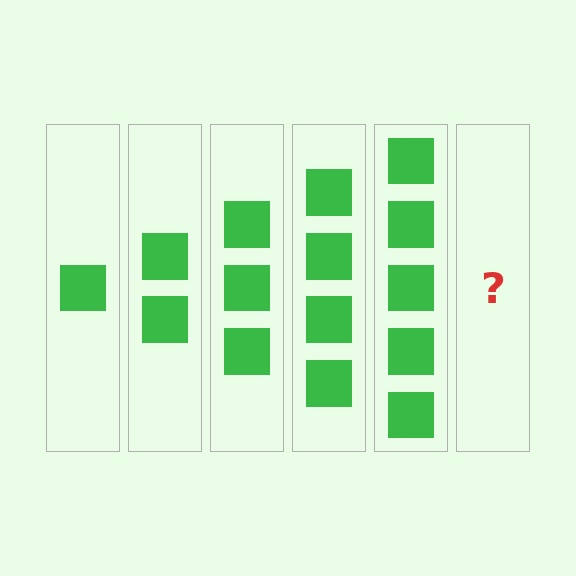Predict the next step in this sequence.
The next step is 6 squares.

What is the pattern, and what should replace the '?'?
The pattern is that each step adds one more square. The '?' should be 6 squares.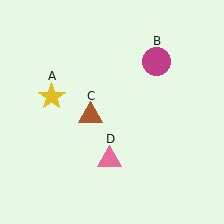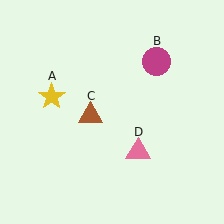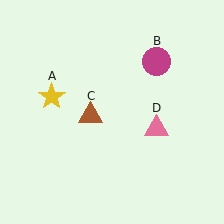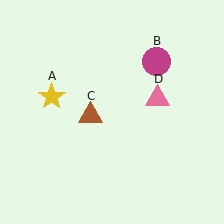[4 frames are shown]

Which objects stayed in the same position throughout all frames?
Yellow star (object A) and magenta circle (object B) and brown triangle (object C) remained stationary.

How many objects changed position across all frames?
1 object changed position: pink triangle (object D).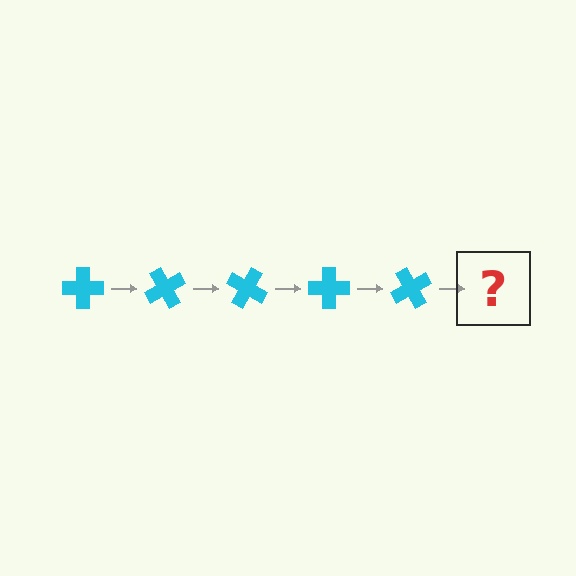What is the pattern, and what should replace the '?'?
The pattern is that the cross rotates 60 degrees each step. The '?' should be a cyan cross rotated 300 degrees.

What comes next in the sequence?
The next element should be a cyan cross rotated 300 degrees.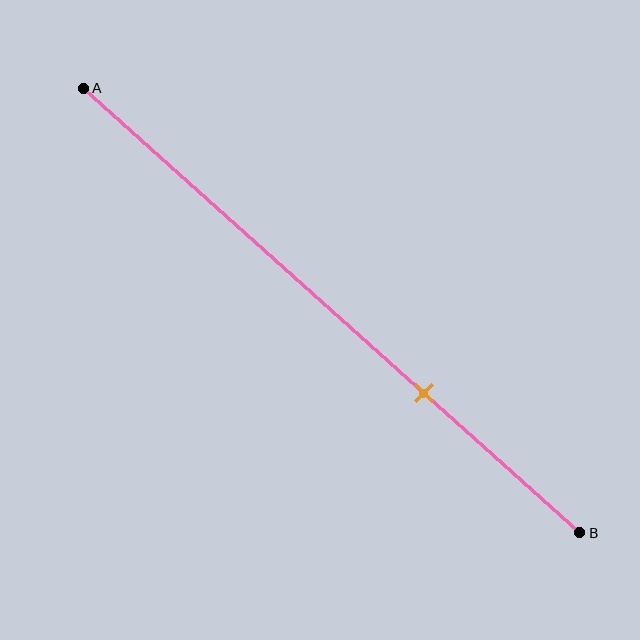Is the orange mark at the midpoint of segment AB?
No, the mark is at about 70% from A, not at the 50% midpoint.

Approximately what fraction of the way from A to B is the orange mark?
The orange mark is approximately 70% of the way from A to B.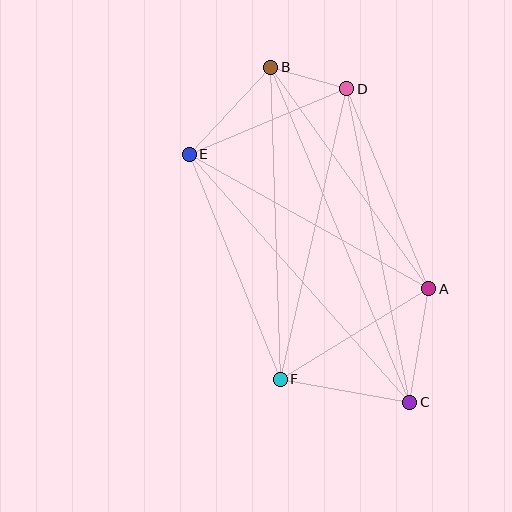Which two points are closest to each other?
Points B and D are closest to each other.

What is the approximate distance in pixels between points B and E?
The distance between B and E is approximately 119 pixels.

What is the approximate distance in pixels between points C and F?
The distance between C and F is approximately 132 pixels.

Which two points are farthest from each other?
Points B and C are farthest from each other.